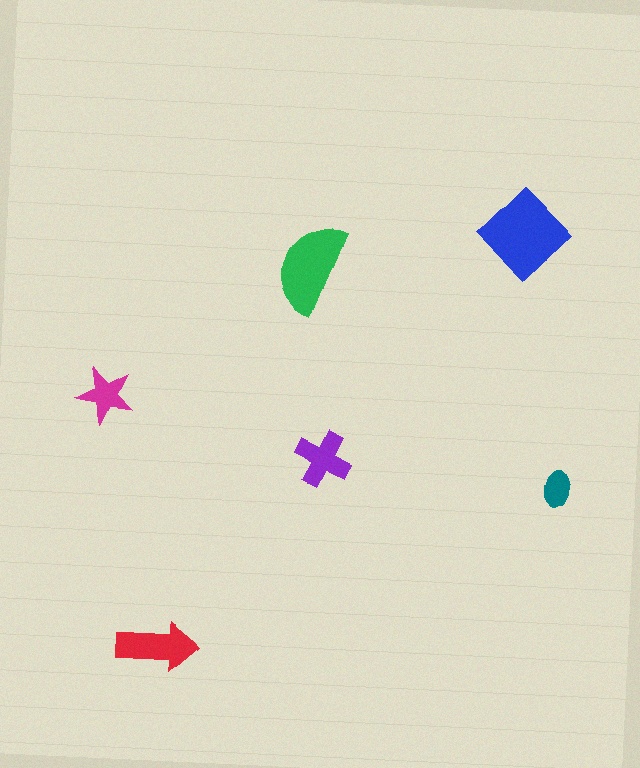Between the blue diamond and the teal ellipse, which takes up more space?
The blue diamond.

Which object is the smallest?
The teal ellipse.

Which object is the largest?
The blue diamond.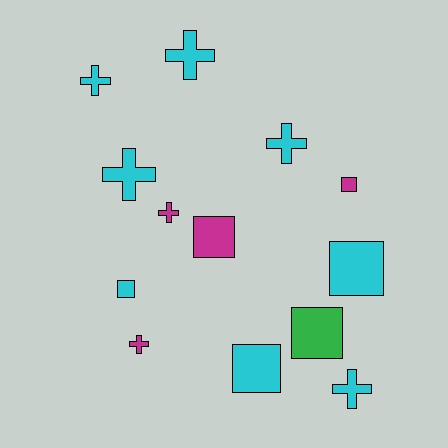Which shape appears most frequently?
Cross, with 7 objects.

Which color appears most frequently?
Cyan, with 8 objects.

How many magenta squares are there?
There are 2 magenta squares.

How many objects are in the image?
There are 13 objects.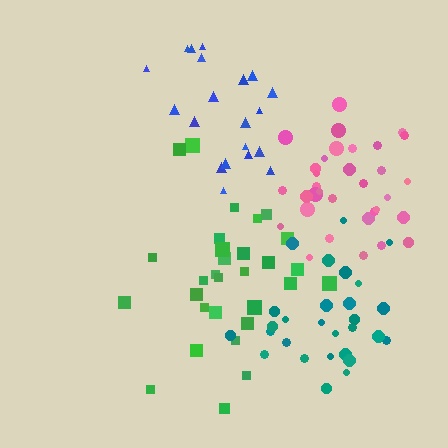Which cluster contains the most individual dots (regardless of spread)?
Pink (33).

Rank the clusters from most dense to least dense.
pink, teal, blue, green.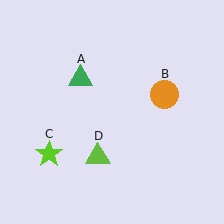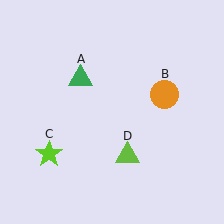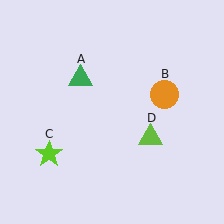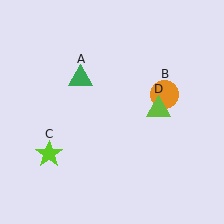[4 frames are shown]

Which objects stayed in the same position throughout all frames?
Green triangle (object A) and orange circle (object B) and lime star (object C) remained stationary.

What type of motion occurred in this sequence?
The lime triangle (object D) rotated counterclockwise around the center of the scene.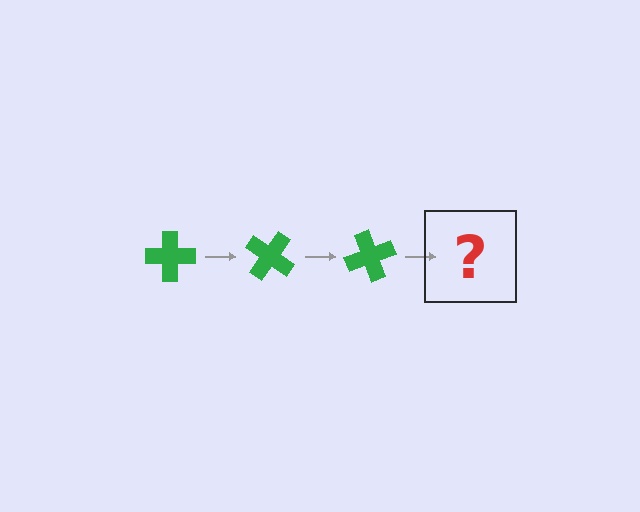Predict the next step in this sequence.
The next step is a green cross rotated 105 degrees.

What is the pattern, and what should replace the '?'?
The pattern is that the cross rotates 35 degrees each step. The '?' should be a green cross rotated 105 degrees.